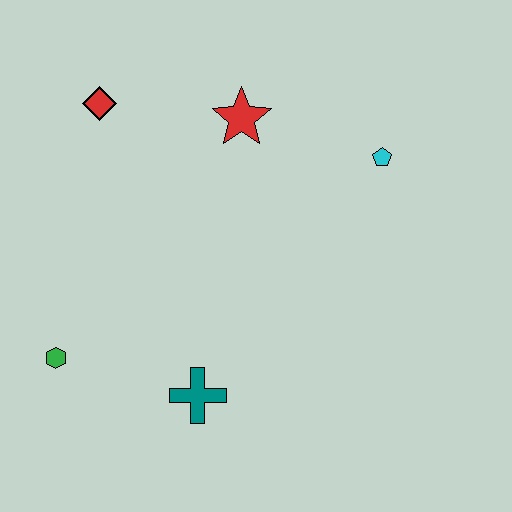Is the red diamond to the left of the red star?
Yes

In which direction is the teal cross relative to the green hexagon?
The teal cross is to the right of the green hexagon.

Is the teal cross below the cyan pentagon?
Yes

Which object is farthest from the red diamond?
The teal cross is farthest from the red diamond.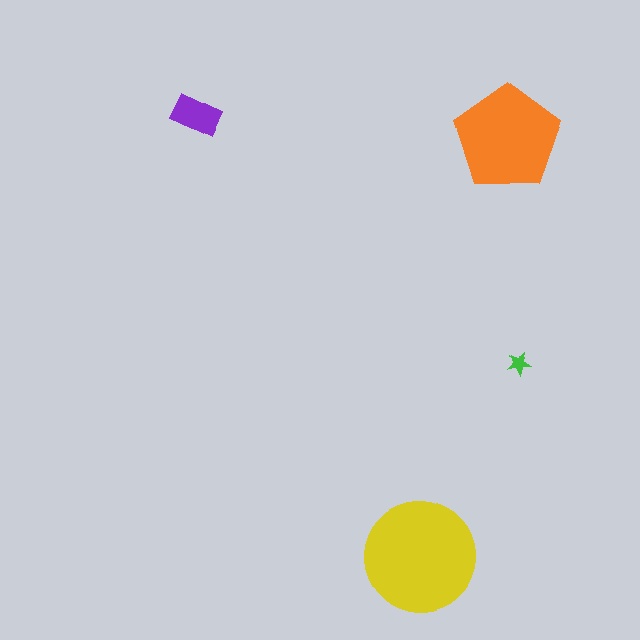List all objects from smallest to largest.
The green star, the purple rectangle, the orange pentagon, the yellow circle.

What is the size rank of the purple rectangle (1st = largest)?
3rd.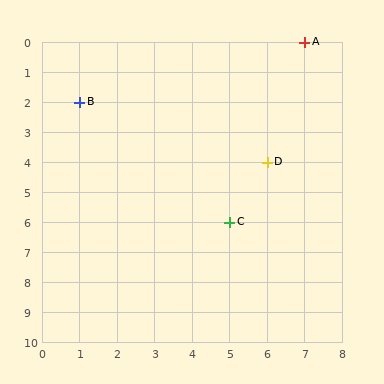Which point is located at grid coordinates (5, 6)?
Point C is at (5, 6).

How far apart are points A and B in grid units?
Points A and B are 6 columns and 2 rows apart (about 6.3 grid units diagonally).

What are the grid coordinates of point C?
Point C is at grid coordinates (5, 6).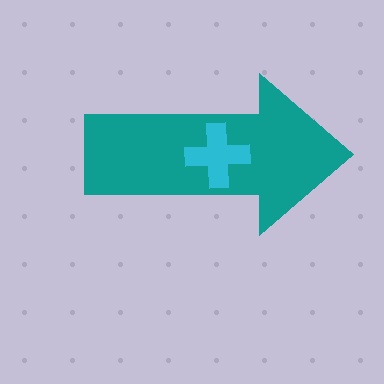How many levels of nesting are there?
2.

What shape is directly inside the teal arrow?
The cyan cross.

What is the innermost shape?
The cyan cross.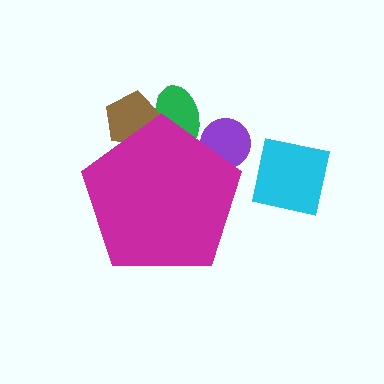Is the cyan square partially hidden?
No, the cyan square is fully visible.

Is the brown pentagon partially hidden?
Yes, the brown pentagon is partially hidden behind the magenta pentagon.